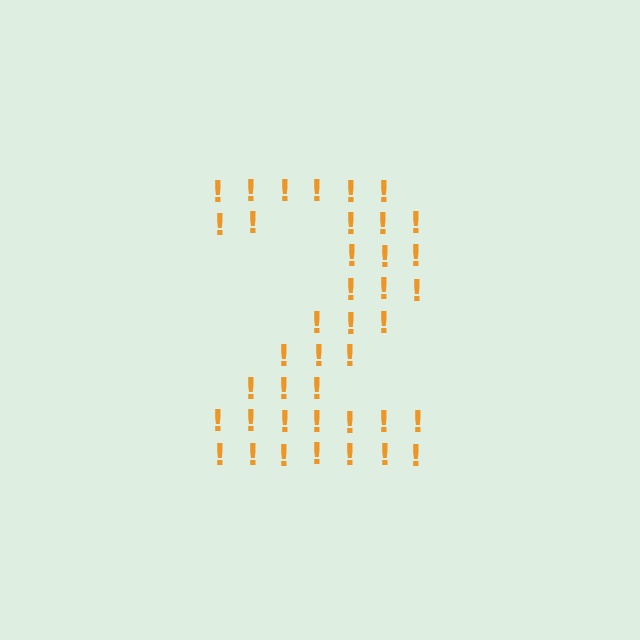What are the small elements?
The small elements are exclamation marks.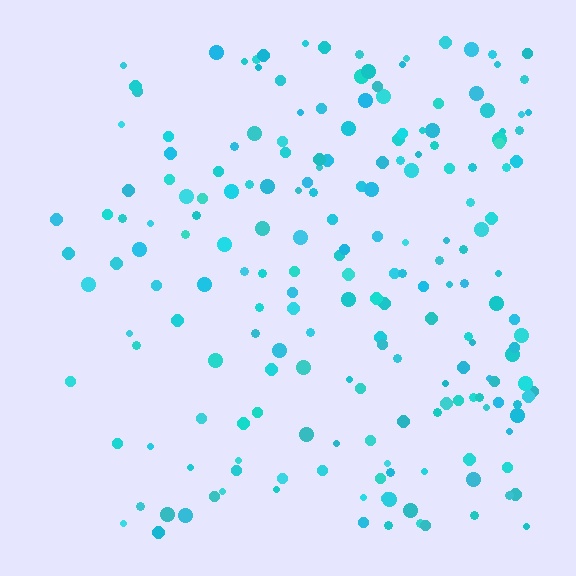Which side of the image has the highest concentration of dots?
The right.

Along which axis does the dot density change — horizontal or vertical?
Horizontal.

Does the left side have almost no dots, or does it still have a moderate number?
Still a moderate number, just noticeably fewer than the right.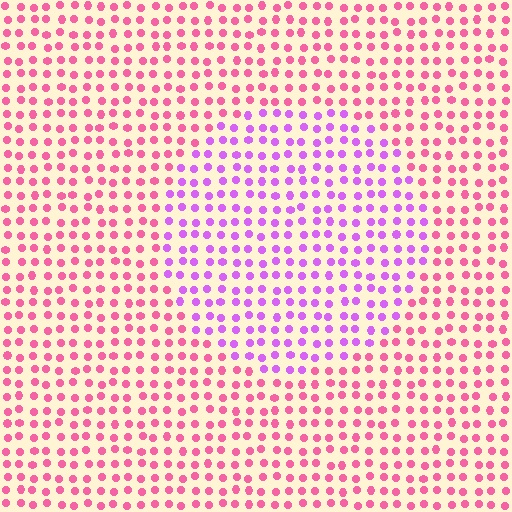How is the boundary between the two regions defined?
The boundary is defined purely by a slight shift in hue (about 45 degrees). Spacing, size, and orientation are identical on both sides.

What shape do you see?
I see a circle.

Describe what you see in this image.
The image is filled with small pink elements in a uniform arrangement. A circle-shaped region is visible where the elements are tinted to a slightly different hue, forming a subtle color boundary.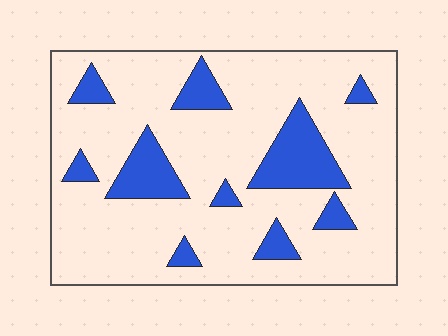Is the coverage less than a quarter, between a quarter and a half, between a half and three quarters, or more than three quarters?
Less than a quarter.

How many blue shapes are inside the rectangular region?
10.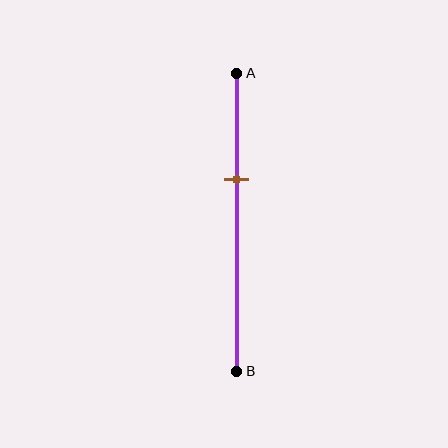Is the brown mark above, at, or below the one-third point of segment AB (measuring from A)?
The brown mark is approximately at the one-third point of segment AB.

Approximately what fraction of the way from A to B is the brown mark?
The brown mark is approximately 35% of the way from A to B.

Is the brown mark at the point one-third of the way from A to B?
Yes, the mark is approximately at the one-third point.